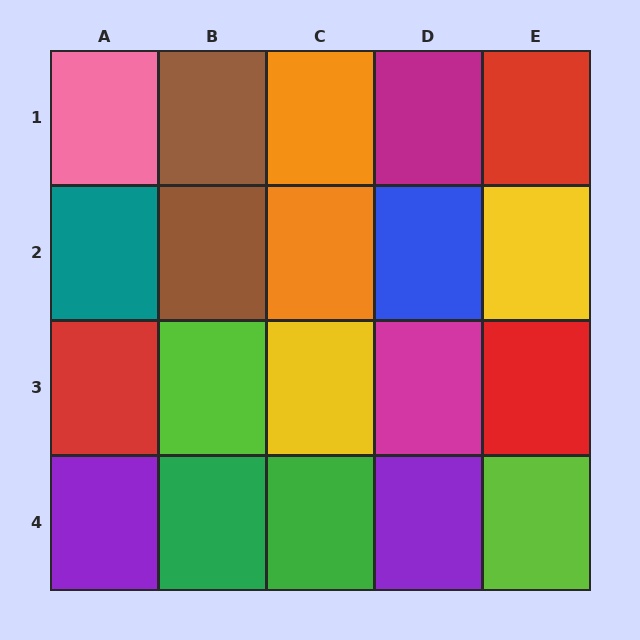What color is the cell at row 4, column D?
Purple.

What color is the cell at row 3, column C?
Yellow.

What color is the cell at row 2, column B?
Brown.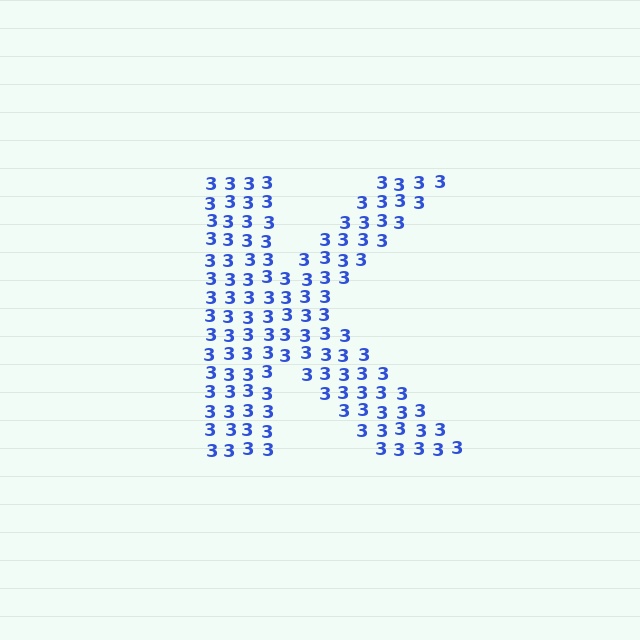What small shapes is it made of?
It is made of small digit 3's.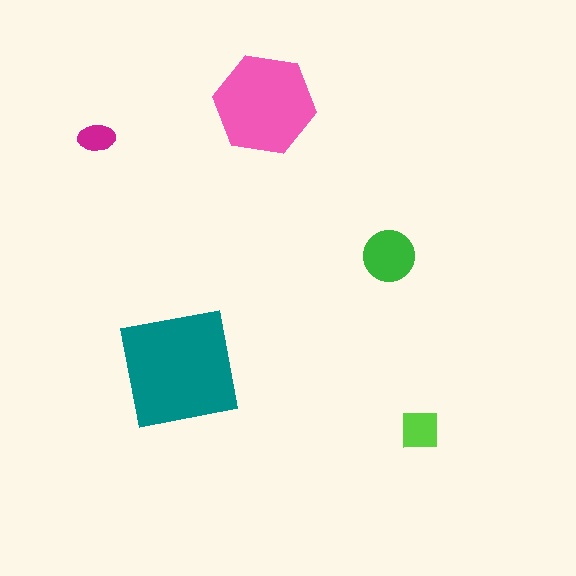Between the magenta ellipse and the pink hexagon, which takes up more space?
The pink hexagon.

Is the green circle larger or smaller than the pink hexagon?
Smaller.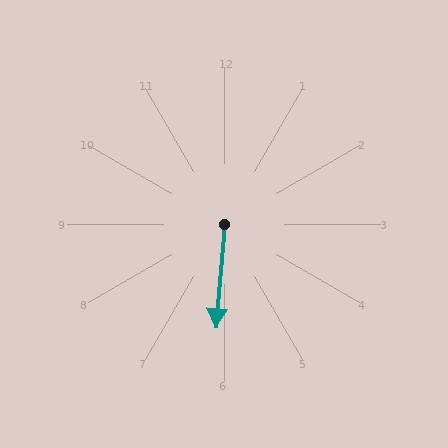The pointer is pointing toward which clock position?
Roughly 6 o'clock.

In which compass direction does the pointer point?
South.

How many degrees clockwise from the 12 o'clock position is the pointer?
Approximately 185 degrees.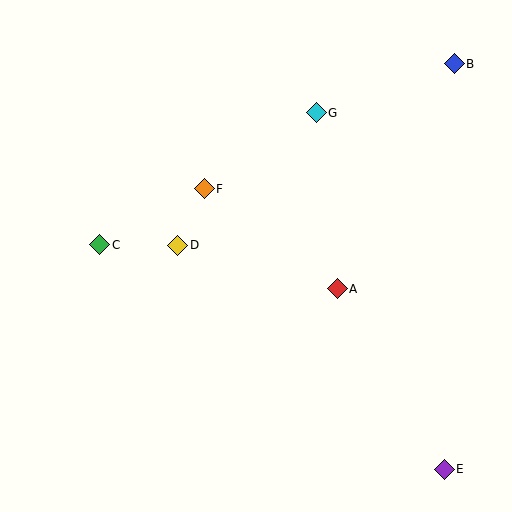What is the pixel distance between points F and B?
The distance between F and B is 280 pixels.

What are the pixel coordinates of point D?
Point D is at (178, 245).